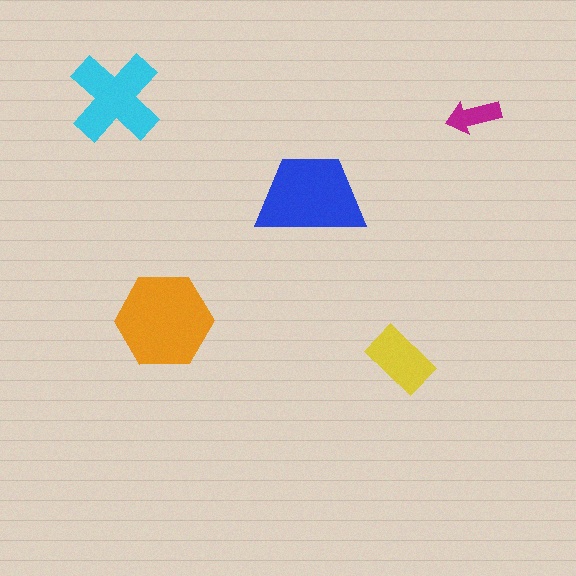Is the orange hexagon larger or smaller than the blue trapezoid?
Larger.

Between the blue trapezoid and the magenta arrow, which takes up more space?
The blue trapezoid.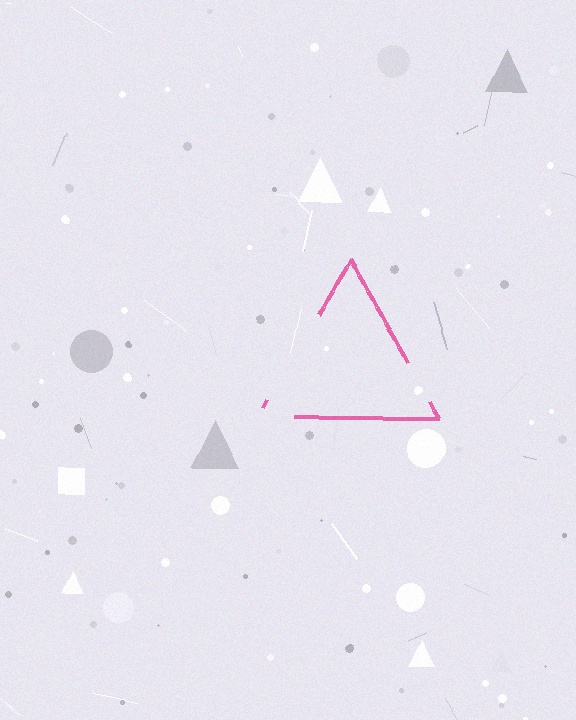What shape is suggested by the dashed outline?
The dashed outline suggests a triangle.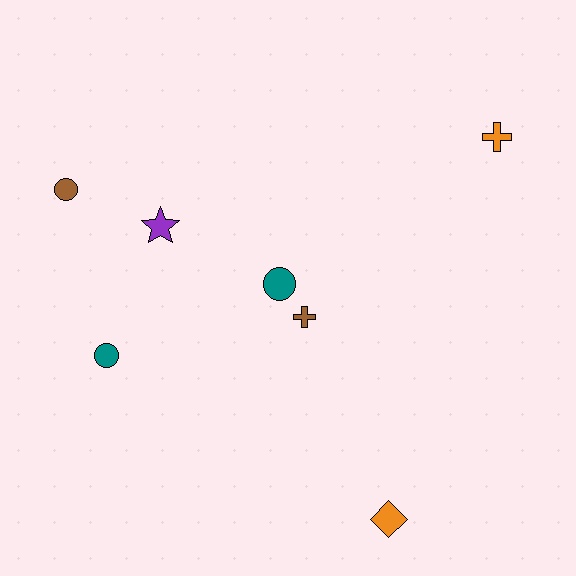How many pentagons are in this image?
There are no pentagons.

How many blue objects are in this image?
There are no blue objects.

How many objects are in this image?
There are 7 objects.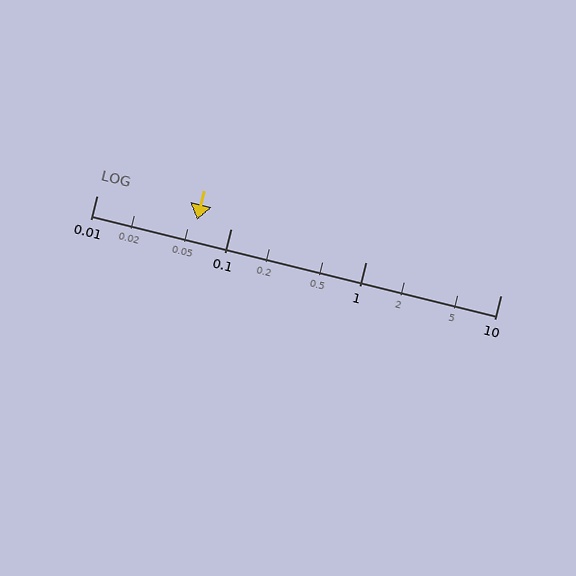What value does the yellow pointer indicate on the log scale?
The pointer indicates approximately 0.056.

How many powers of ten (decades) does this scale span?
The scale spans 3 decades, from 0.01 to 10.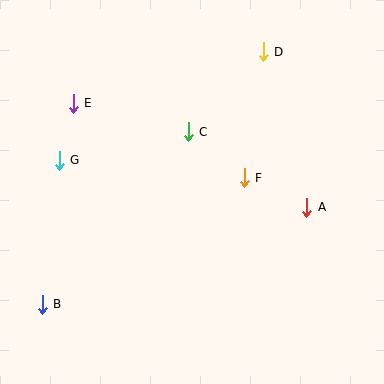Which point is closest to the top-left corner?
Point E is closest to the top-left corner.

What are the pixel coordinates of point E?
Point E is at (73, 103).